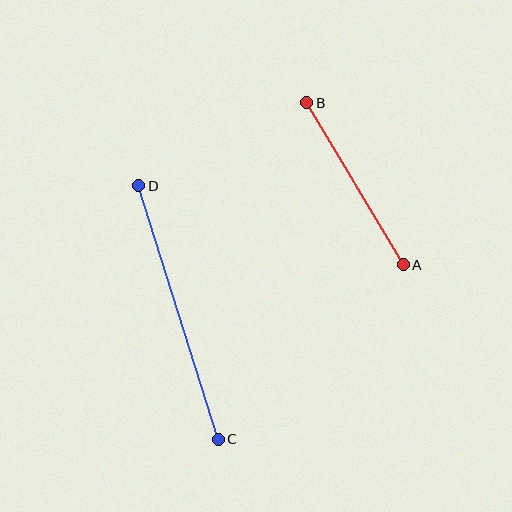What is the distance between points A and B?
The distance is approximately 189 pixels.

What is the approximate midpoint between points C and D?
The midpoint is at approximately (178, 312) pixels.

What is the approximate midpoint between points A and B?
The midpoint is at approximately (355, 184) pixels.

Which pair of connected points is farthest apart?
Points C and D are farthest apart.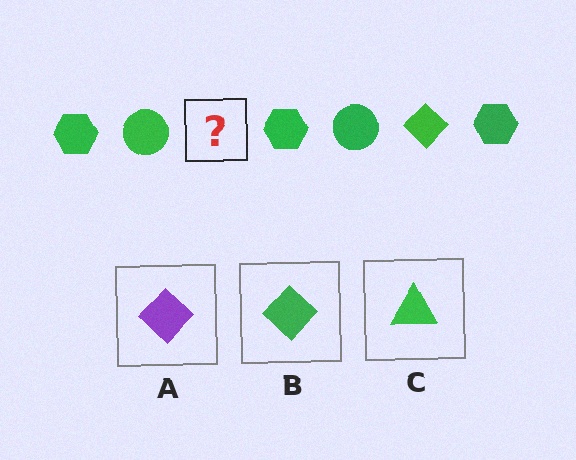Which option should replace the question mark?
Option B.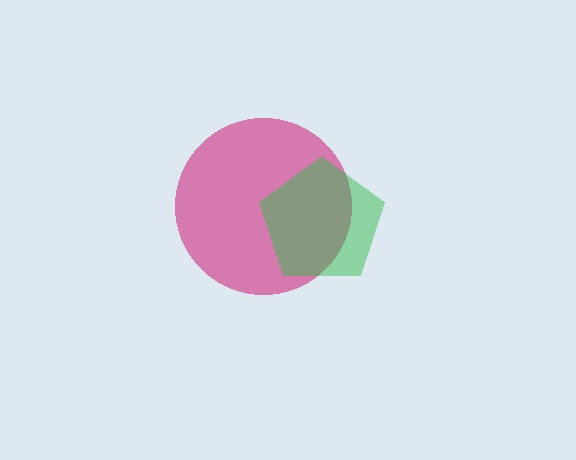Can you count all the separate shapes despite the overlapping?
Yes, there are 2 separate shapes.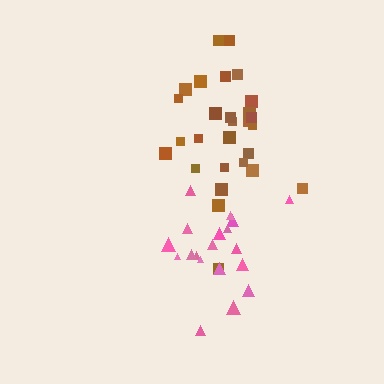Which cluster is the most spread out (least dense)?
Pink.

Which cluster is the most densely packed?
Brown.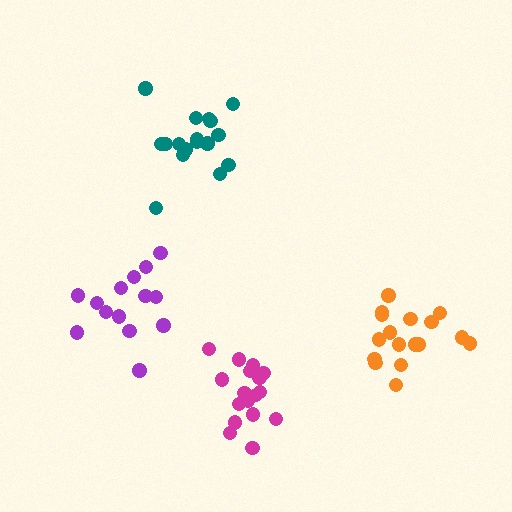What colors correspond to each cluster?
The clusters are colored: teal, orange, magenta, purple.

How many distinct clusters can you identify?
There are 4 distinct clusters.